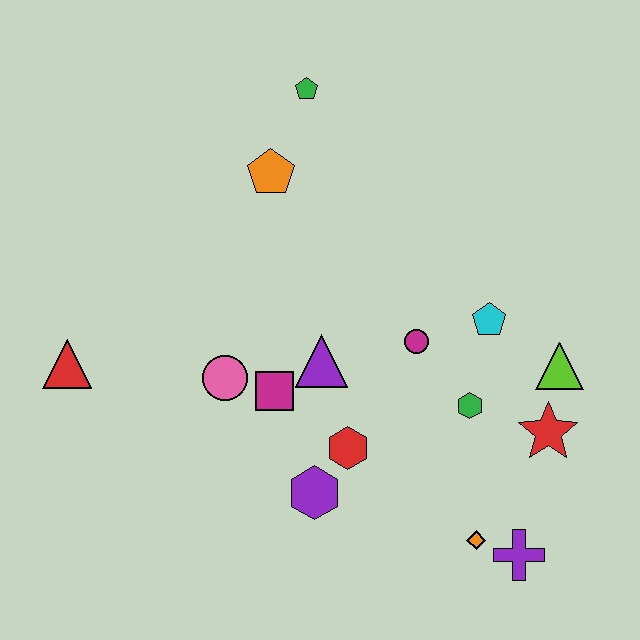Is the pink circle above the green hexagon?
Yes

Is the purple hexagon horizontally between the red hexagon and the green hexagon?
No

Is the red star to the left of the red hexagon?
No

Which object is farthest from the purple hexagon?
The green pentagon is farthest from the purple hexagon.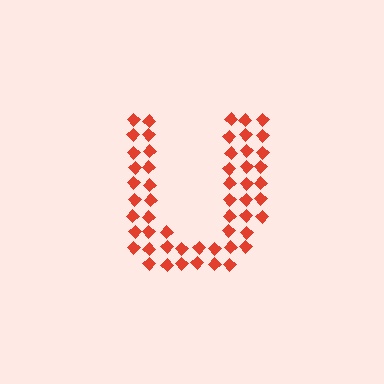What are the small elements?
The small elements are diamonds.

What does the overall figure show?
The overall figure shows the letter U.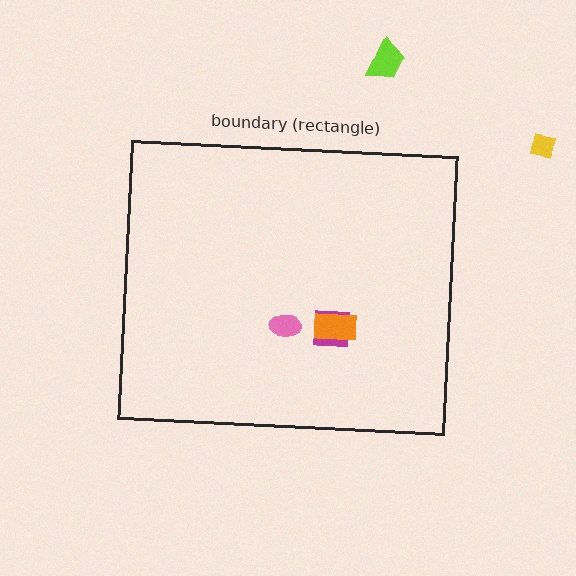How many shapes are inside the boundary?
3 inside, 2 outside.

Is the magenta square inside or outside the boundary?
Inside.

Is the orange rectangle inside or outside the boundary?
Inside.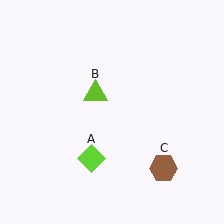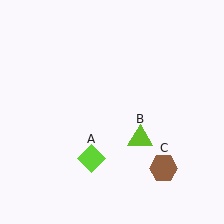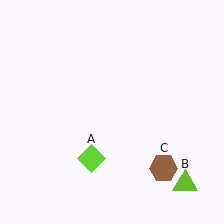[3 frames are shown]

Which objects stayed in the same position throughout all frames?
Lime diamond (object A) and brown hexagon (object C) remained stationary.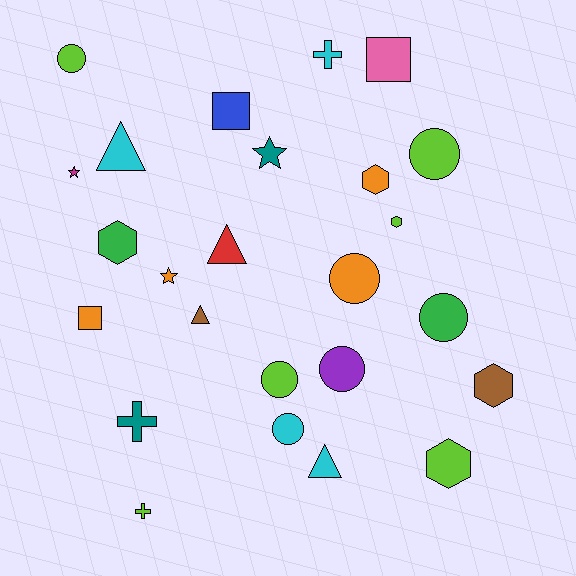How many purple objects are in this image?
There is 1 purple object.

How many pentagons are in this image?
There are no pentagons.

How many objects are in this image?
There are 25 objects.